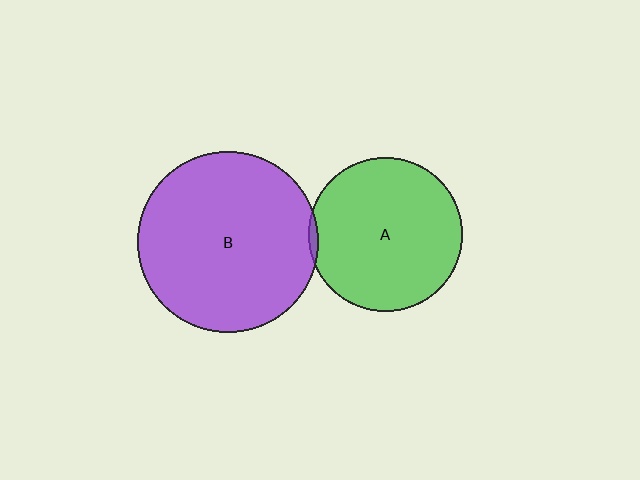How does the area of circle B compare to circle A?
Approximately 1.4 times.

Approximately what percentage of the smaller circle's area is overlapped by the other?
Approximately 5%.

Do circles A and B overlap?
Yes.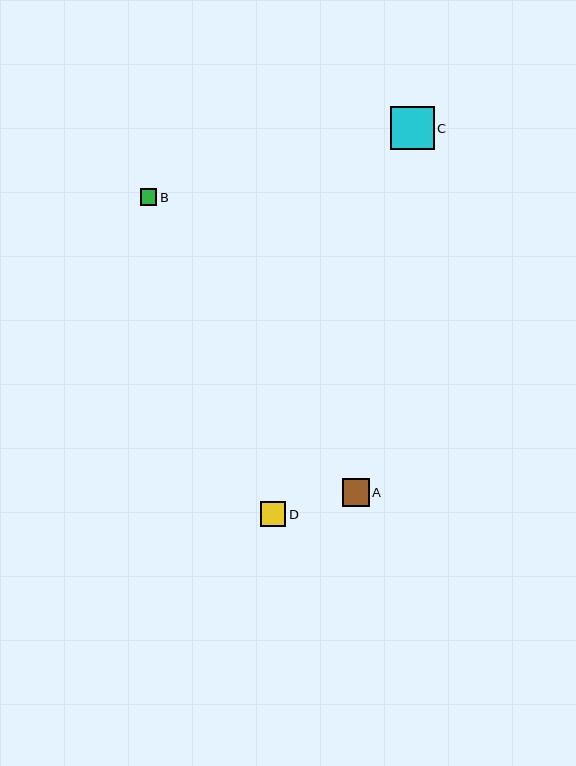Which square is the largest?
Square C is the largest with a size of approximately 43 pixels.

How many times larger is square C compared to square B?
Square C is approximately 2.7 times the size of square B.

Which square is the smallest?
Square B is the smallest with a size of approximately 16 pixels.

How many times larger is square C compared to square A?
Square C is approximately 1.6 times the size of square A.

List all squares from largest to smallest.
From largest to smallest: C, A, D, B.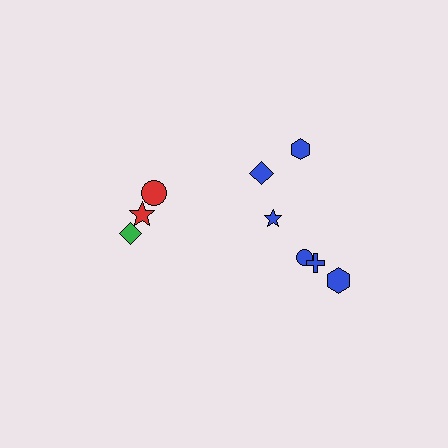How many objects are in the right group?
There are 6 objects.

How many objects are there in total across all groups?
There are 9 objects.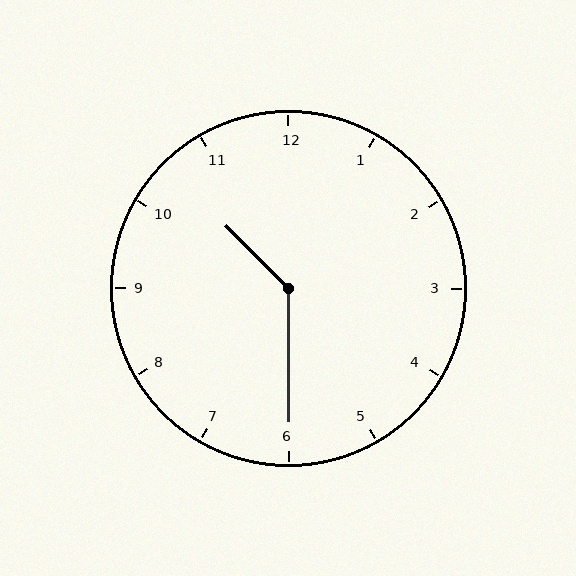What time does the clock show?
10:30.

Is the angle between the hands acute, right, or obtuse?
It is obtuse.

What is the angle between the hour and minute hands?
Approximately 135 degrees.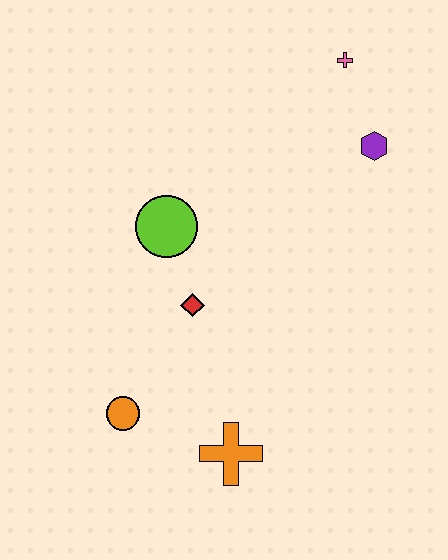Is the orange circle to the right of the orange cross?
No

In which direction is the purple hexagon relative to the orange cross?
The purple hexagon is above the orange cross.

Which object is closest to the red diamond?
The lime circle is closest to the red diamond.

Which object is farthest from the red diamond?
The pink cross is farthest from the red diamond.